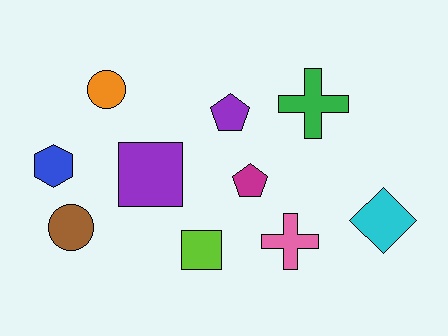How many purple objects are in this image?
There are 2 purple objects.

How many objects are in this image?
There are 10 objects.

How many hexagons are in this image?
There is 1 hexagon.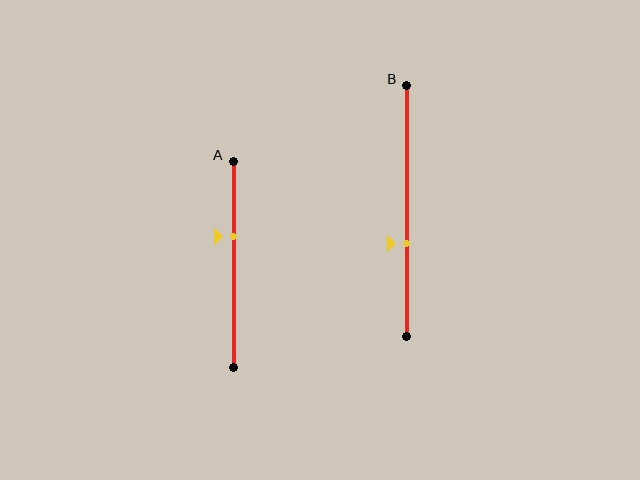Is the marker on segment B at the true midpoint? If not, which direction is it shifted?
No, the marker on segment B is shifted downward by about 13% of the segment length.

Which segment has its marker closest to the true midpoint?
Segment B has its marker closest to the true midpoint.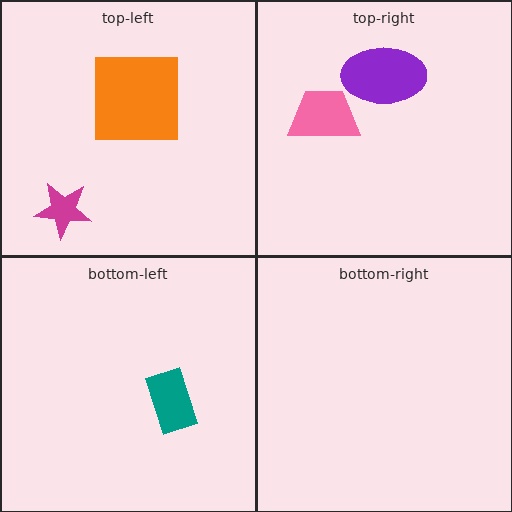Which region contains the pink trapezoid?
The top-right region.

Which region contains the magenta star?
The top-left region.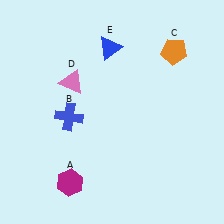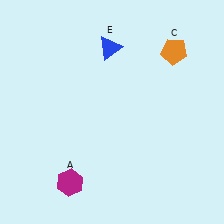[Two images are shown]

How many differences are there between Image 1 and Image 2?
There are 2 differences between the two images.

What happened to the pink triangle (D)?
The pink triangle (D) was removed in Image 2. It was in the top-left area of Image 1.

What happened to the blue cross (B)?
The blue cross (B) was removed in Image 2. It was in the bottom-left area of Image 1.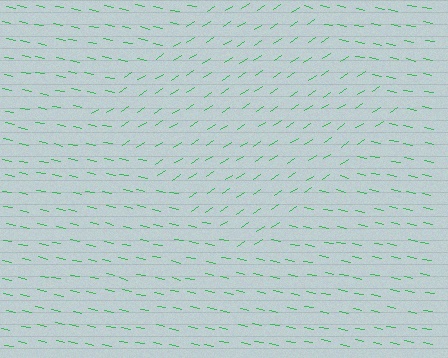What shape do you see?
I see a diamond.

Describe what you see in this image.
The image is filled with small green line segments. A diamond region in the image has lines oriented differently from the surrounding lines, creating a visible texture boundary.